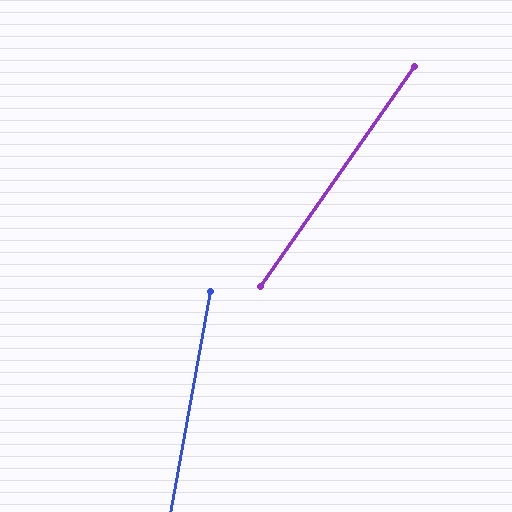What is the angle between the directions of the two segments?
Approximately 25 degrees.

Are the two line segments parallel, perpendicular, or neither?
Neither parallel nor perpendicular — they differ by about 25°.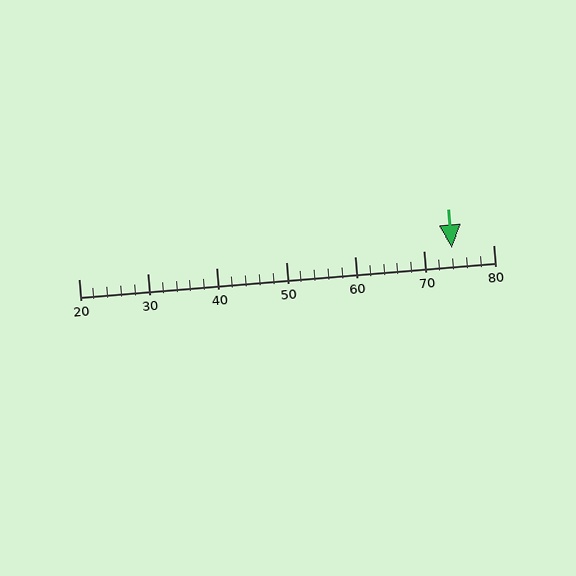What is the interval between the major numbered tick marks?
The major tick marks are spaced 10 units apart.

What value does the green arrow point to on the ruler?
The green arrow points to approximately 74.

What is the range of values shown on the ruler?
The ruler shows values from 20 to 80.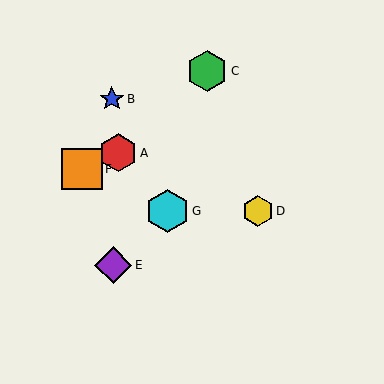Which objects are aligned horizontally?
Objects D, G are aligned horizontally.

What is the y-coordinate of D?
Object D is at y≈211.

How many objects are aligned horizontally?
2 objects (D, G) are aligned horizontally.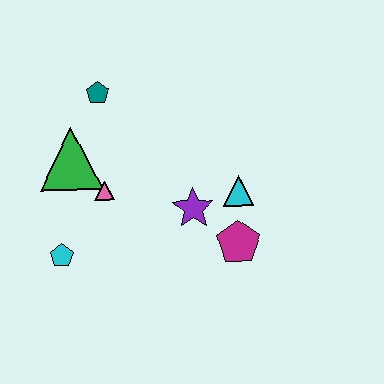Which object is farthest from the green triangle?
The magenta pentagon is farthest from the green triangle.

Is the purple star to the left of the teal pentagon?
No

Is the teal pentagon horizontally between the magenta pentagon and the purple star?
No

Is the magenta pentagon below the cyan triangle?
Yes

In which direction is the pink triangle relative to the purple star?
The pink triangle is to the left of the purple star.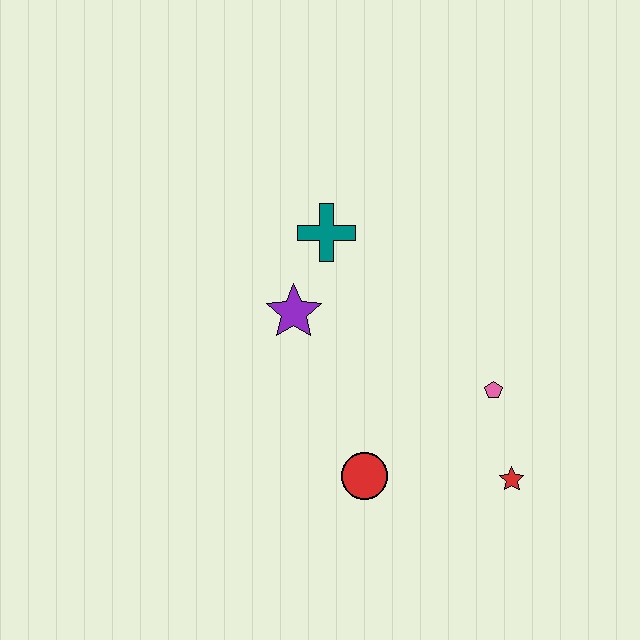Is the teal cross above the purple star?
Yes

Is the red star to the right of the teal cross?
Yes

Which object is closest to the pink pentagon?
The red star is closest to the pink pentagon.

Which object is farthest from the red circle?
The teal cross is farthest from the red circle.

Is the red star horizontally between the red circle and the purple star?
No